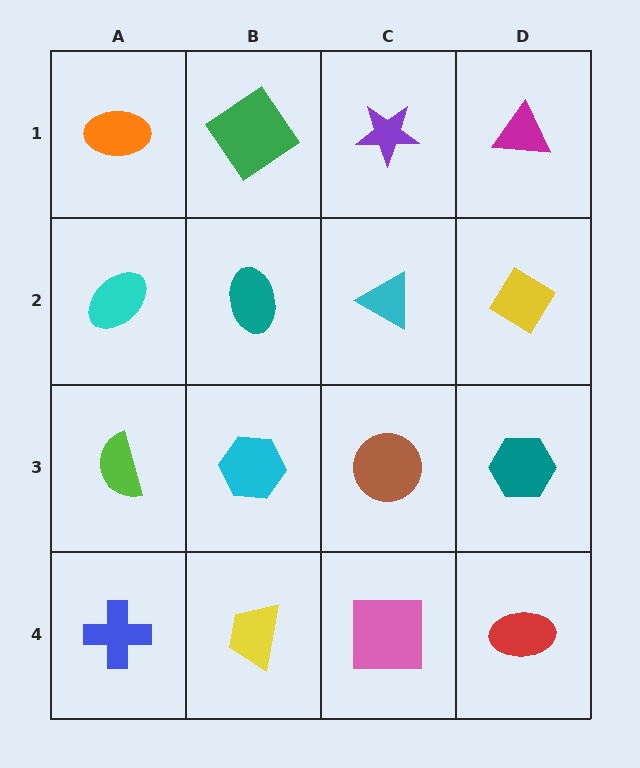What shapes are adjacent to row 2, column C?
A purple star (row 1, column C), a brown circle (row 3, column C), a teal ellipse (row 2, column B), a yellow diamond (row 2, column D).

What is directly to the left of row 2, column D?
A cyan triangle.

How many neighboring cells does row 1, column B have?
3.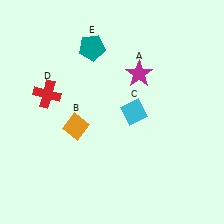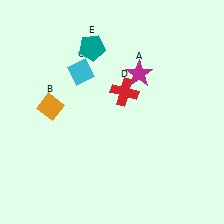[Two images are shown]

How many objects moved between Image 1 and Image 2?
3 objects moved between the two images.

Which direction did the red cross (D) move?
The red cross (D) moved right.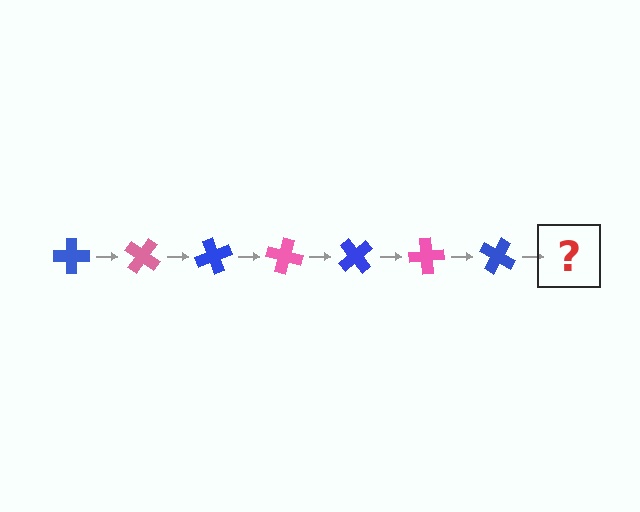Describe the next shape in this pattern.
It should be a pink cross, rotated 245 degrees from the start.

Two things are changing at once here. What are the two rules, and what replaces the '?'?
The two rules are that it rotates 35 degrees each step and the color cycles through blue and pink. The '?' should be a pink cross, rotated 245 degrees from the start.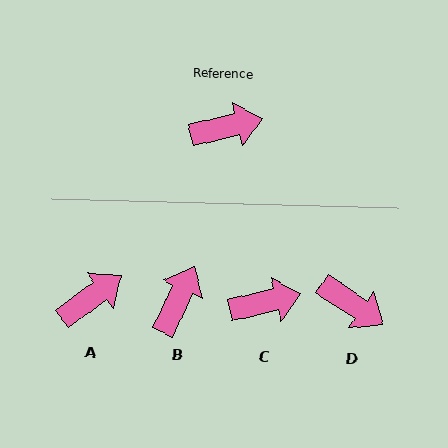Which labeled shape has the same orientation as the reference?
C.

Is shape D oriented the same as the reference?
No, it is off by about 47 degrees.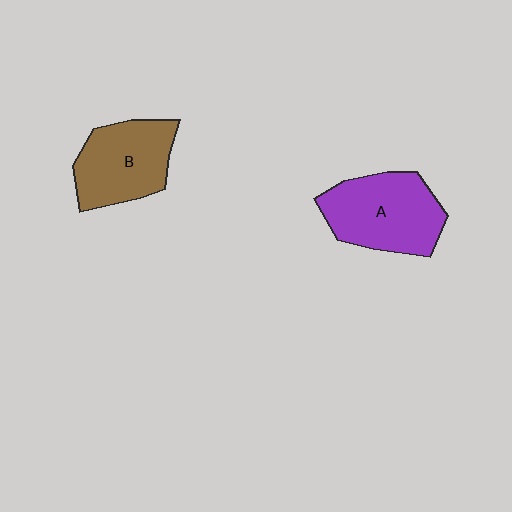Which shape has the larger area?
Shape A (purple).